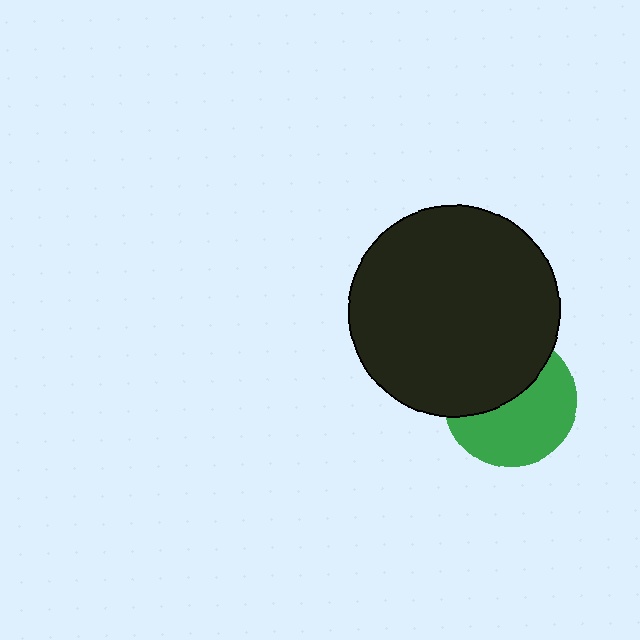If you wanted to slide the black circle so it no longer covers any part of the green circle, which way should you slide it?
Slide it up — that is the most direct way to separate the two shapes.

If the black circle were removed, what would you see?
You would see the complete green circle.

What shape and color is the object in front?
The object in front is a black circle.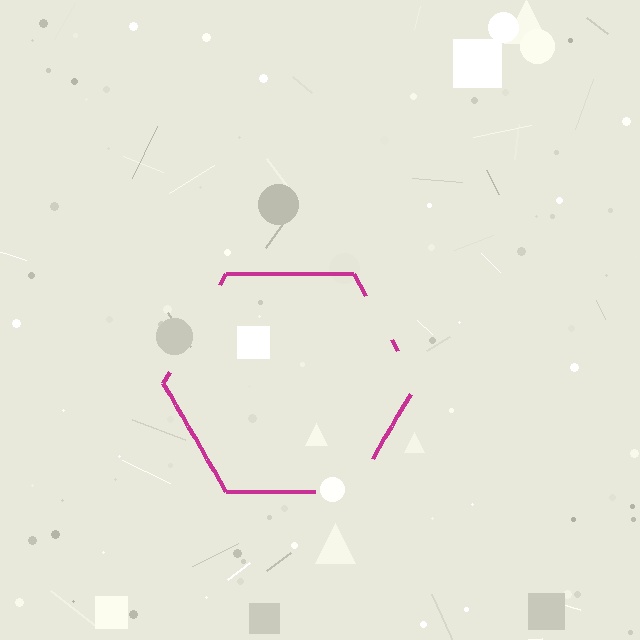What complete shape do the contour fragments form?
The contour fragments form a hexagon.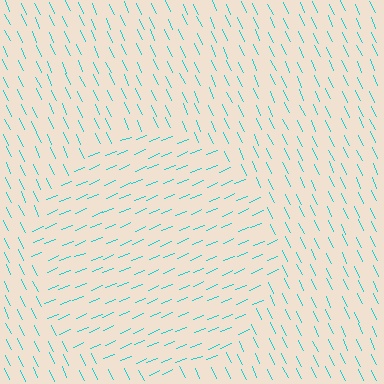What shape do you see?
I see a circle.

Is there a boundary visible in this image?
Yes, there is a texture boundary formed by a change in line orientation.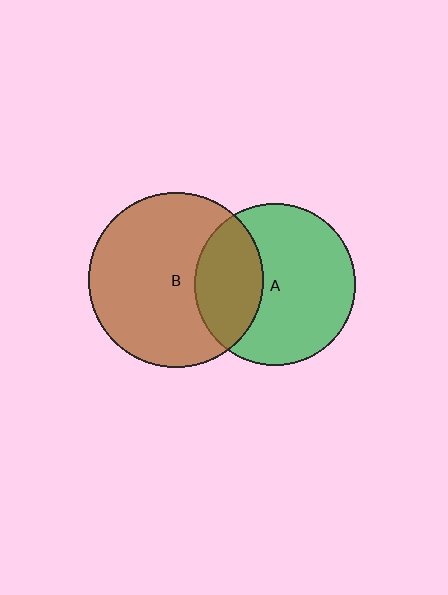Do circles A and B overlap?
Yes.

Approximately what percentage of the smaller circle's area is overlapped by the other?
Approximately 30%.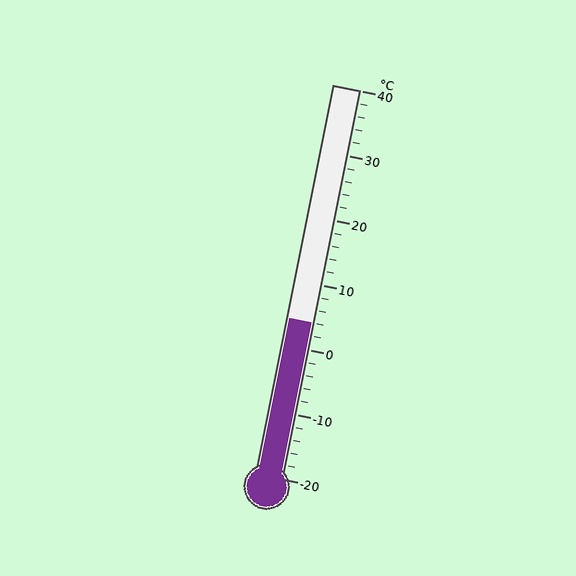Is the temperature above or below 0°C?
The temperature is above 0°C.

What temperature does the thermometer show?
The thermometer shows approximately 4°C.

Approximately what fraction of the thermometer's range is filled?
The thermometer is filled to approximately 40% of its range.